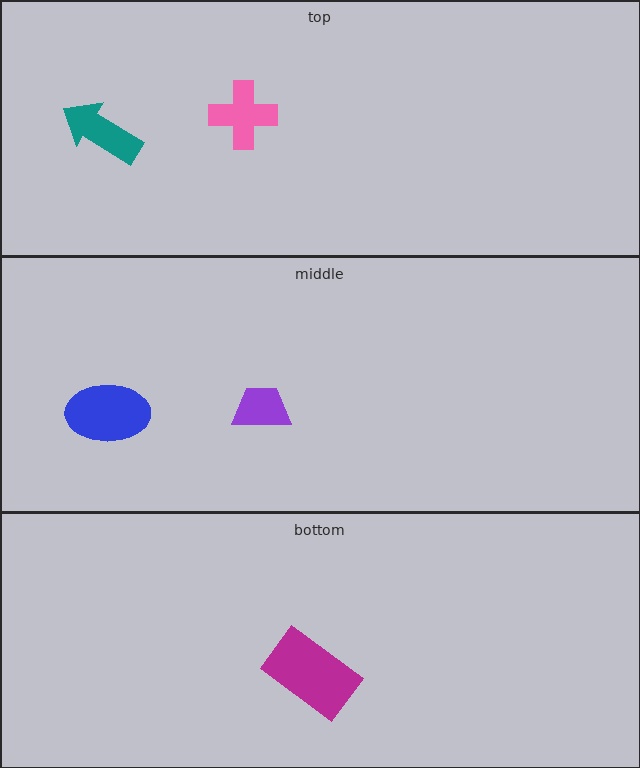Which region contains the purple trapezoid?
The middle region.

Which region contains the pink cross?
The top region.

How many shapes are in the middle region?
2.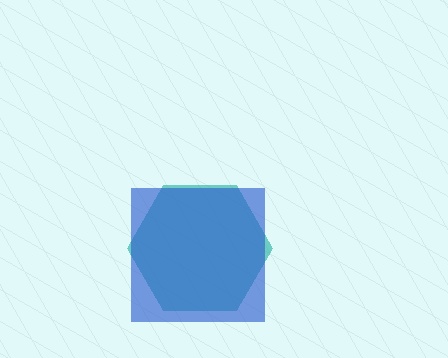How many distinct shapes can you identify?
There are 2 distinct shapes: a teal hexagon, a blue square.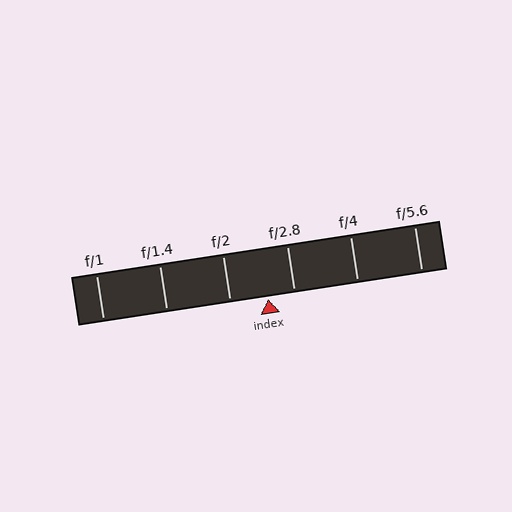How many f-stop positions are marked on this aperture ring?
There are 6 f-stop positions marked.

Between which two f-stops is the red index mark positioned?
The index mark is between f/2 and f/2.8.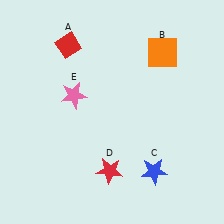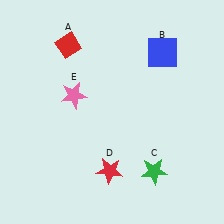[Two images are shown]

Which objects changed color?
B changed from orange to blue. C changed from blue to green.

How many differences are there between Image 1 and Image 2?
There are 2 differences between the two images.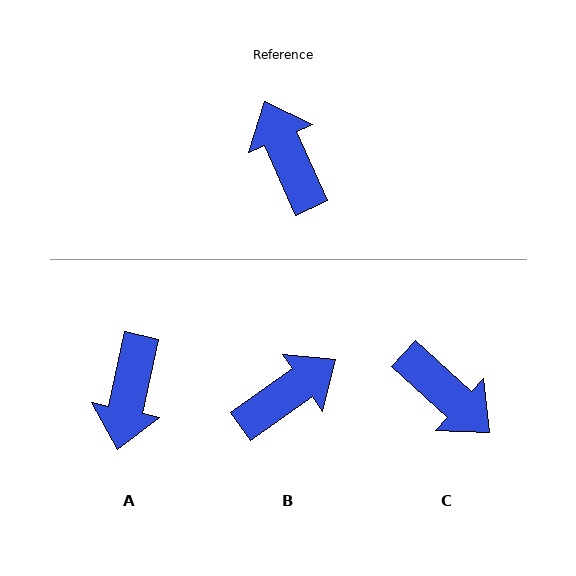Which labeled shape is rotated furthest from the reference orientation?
C, about 156 degrees away.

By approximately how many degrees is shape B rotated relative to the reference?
Approximately 79 degrees clockwise.